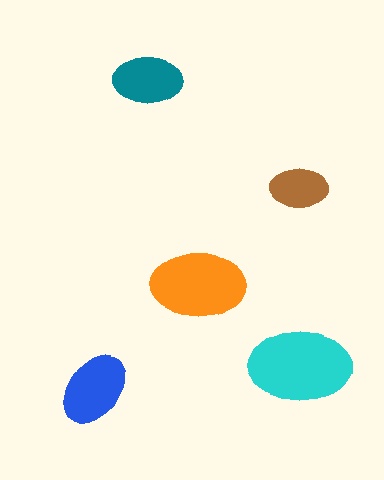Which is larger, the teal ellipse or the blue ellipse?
The blue one.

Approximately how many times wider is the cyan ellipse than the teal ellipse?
About 1.5 times wider.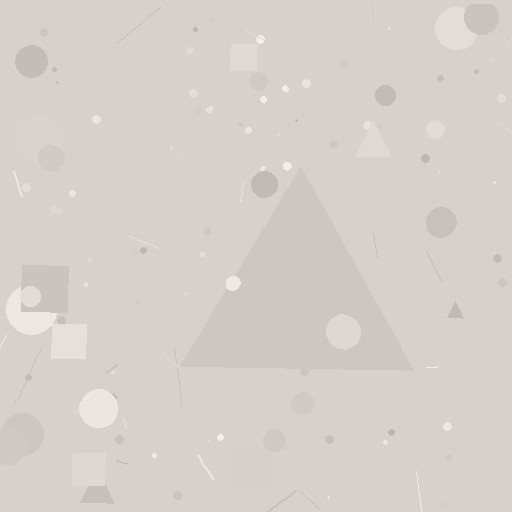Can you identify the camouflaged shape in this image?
The camouflaged shape is a triangle.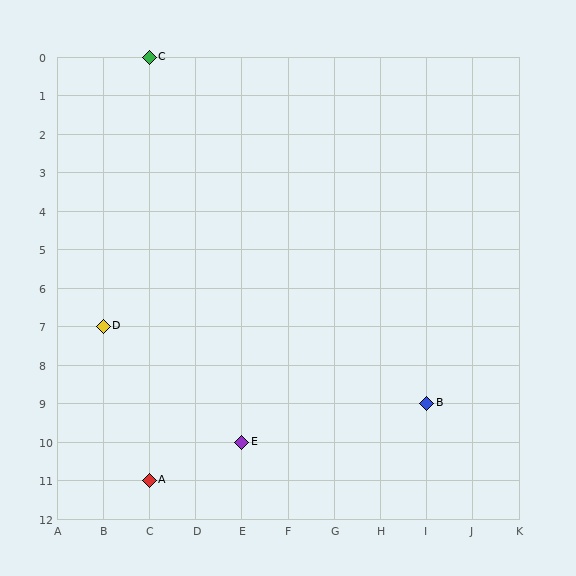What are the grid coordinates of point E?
Point E is at grid coordinates (E, 10).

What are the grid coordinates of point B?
Point B is at grid coordinates (I, 9).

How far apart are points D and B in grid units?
Points D and B are 7 columns and 2 rows apart (about 7.3 grid units diagonally).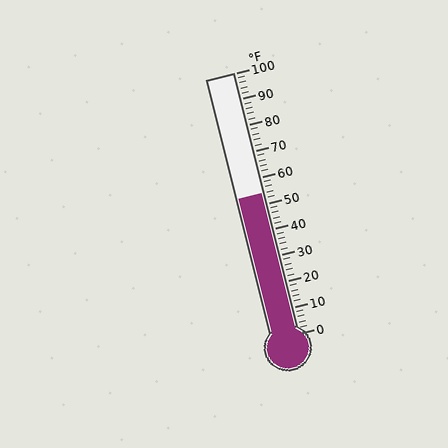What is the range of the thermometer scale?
The thermometer scale ranges from 0°F to 100°F.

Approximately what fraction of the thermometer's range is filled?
The thermometer is filled to approximately 55% of its range.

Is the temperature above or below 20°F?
The temperature is above 20°F.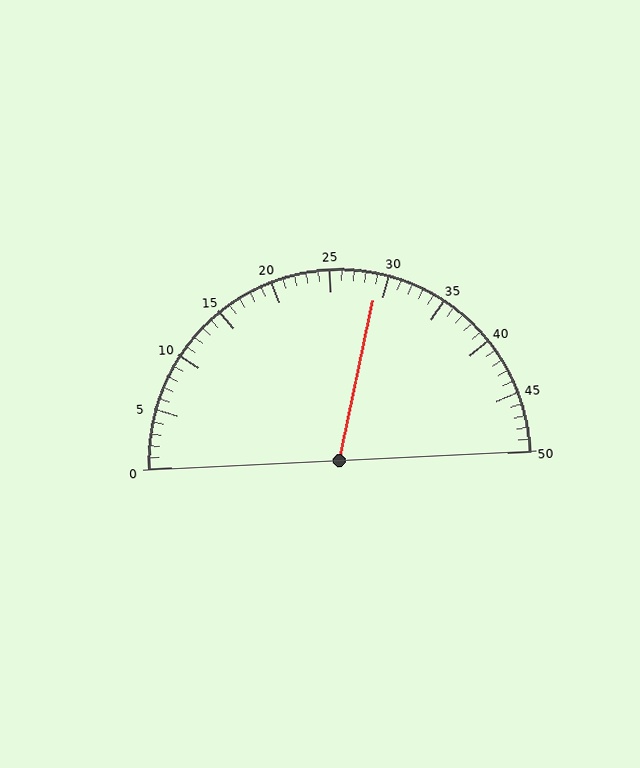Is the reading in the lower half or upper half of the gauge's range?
The reading is in the upper half of the range (0 to 50).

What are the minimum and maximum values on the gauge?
The gauge ranges from 0 to 50.